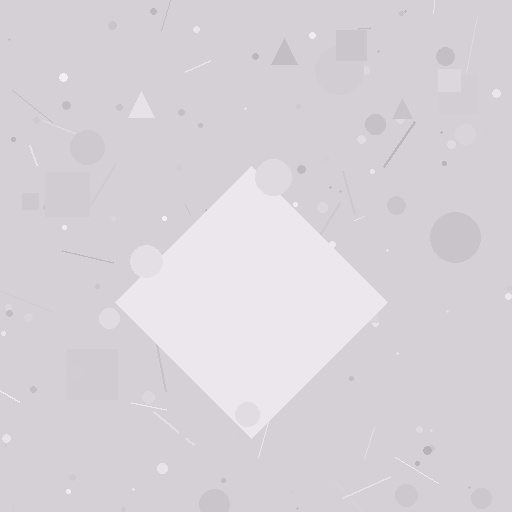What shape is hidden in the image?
A diamond is hidden in the image.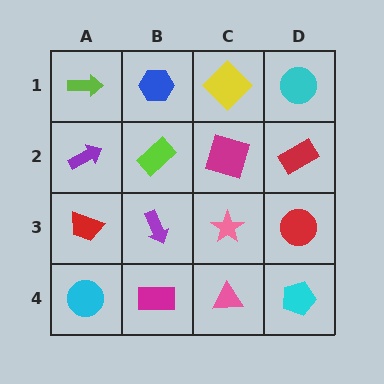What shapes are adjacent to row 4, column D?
A red circle (row 3, column D), a pink triangle (row 4, column C).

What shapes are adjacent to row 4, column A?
A red trapezoid (row 3, column A), a magenta rectangle (row 4, column B).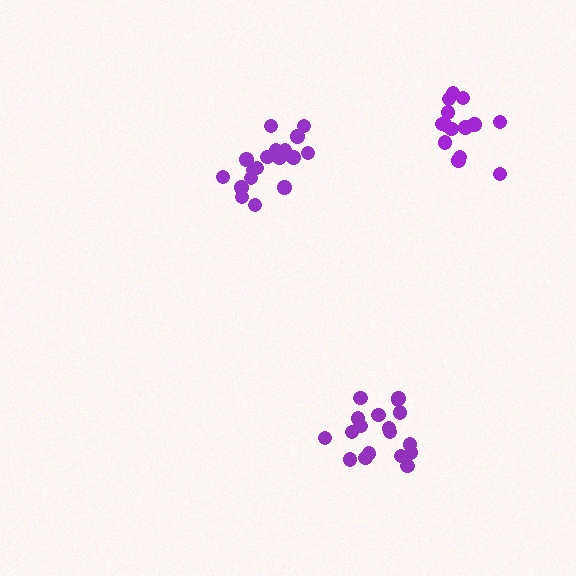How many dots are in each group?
Group 1: 19 dots, Group 2: 18 dots, Group 3: 14 dots (51 total).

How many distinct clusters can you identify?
There are 3 distinct clusters.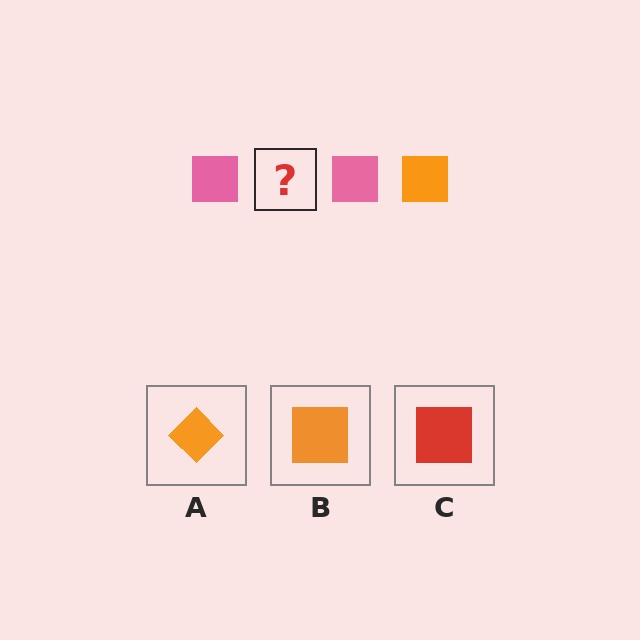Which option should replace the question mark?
Option B.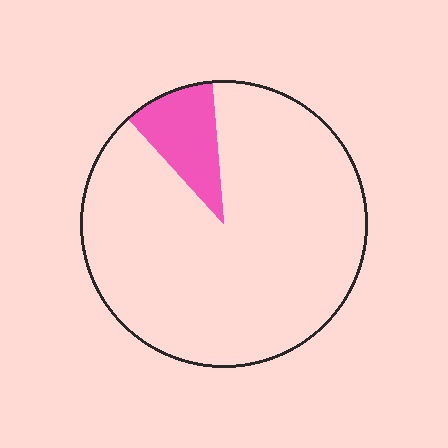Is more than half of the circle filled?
No.